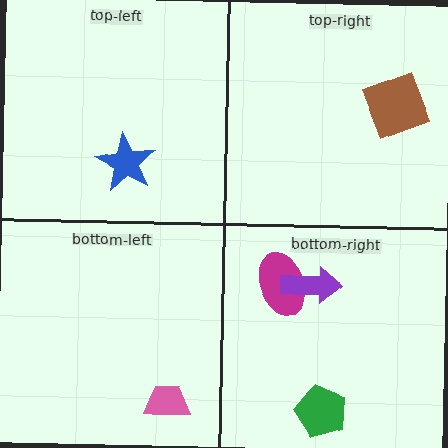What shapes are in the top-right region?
The brown square.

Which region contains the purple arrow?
The bottom-right region.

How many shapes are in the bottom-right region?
3.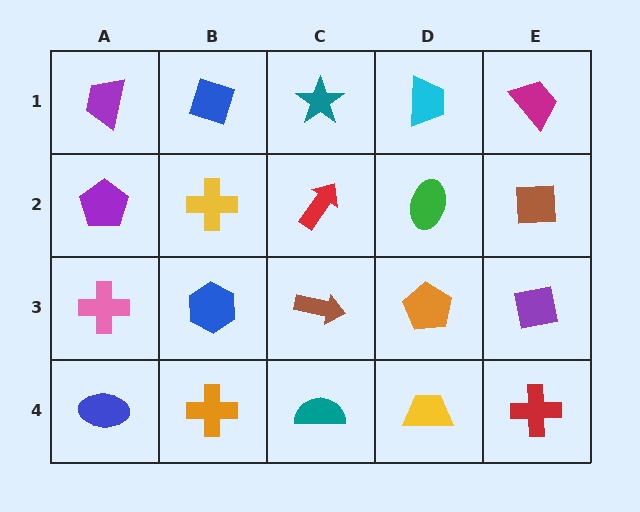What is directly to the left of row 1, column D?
A teal star.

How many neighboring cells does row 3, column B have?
4.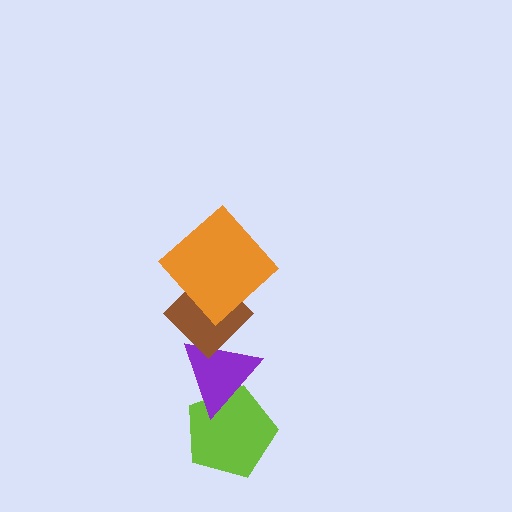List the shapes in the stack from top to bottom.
From top to bottom: the orange diamond, the brown diamond, the purple triangle, the lime pentagon.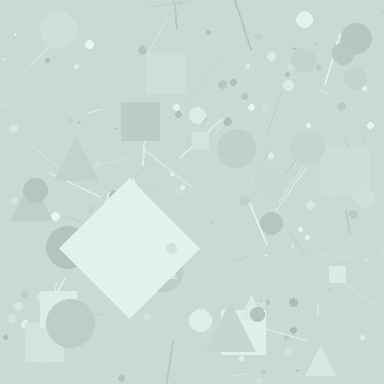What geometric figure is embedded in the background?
A diamond is embedded in the background.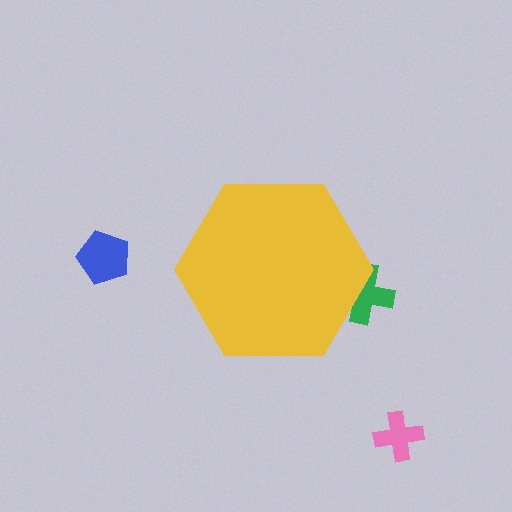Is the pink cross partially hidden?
No, the pink cross is fully visible.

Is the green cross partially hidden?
Yes, the green cross is partially hidden behind the yellow hexagon.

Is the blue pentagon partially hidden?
No, the blue pentagon is fully visible.